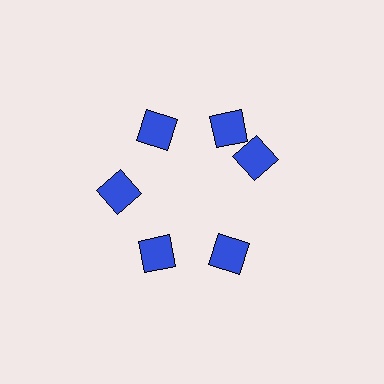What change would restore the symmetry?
The symmetry would be restored by rotating it back into even spacing with its neighbors so that all 6 diamonds sit at equal angles and equal distance from the center.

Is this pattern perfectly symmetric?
No. The 6 blue diamonds are arranged in a ring, but one element near the 3 o'clock position is rotated out of alignment along the ring, breaking the 6-fold rotational symmetry.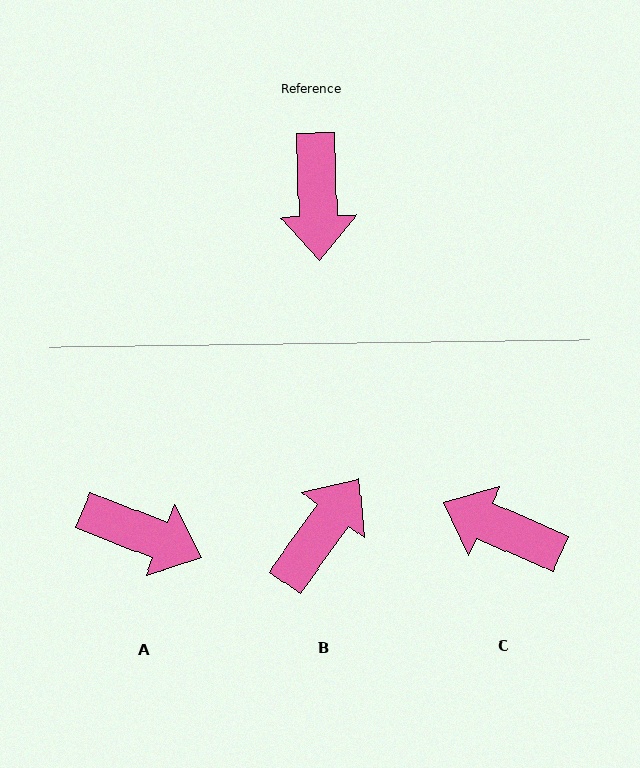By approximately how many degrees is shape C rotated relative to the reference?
Approximately 116 degrees clockwise.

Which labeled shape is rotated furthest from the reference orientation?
B, about 142 degrees away.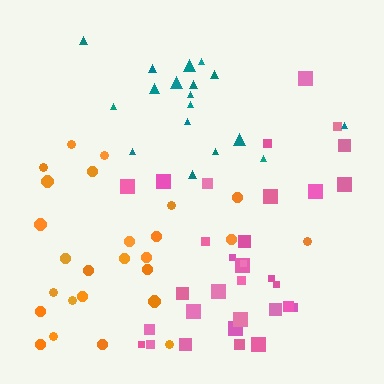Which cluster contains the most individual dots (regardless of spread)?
Pink (32).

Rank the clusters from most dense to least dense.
teal, pink, orange.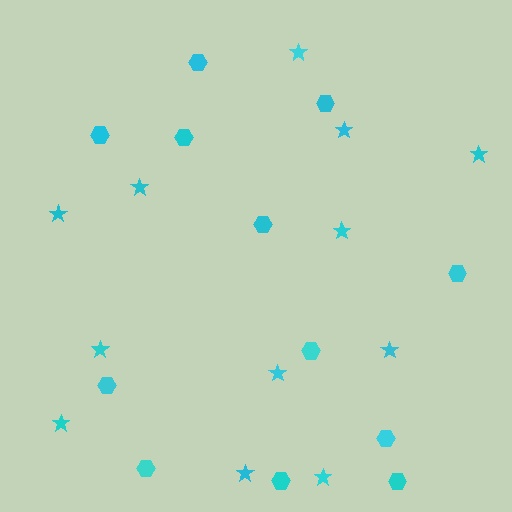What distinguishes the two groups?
There are 2 groups: one group of hexagons (12) and one group of stars (12).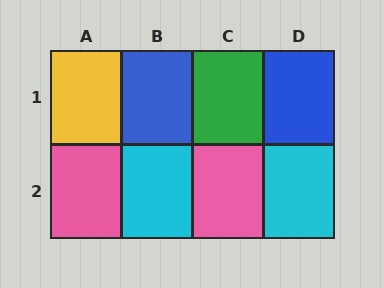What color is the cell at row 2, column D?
Cyan.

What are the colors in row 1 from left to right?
Yellow, blue, green, blue.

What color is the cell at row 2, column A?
Pink.